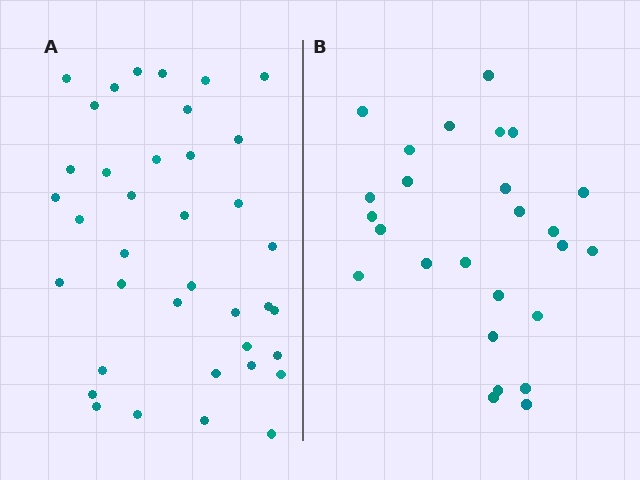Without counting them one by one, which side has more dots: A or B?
Region A (the left region) has more dots.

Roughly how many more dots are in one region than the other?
Region A has roughly 12 or so more dots than region B.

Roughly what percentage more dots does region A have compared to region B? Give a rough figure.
About 45% more.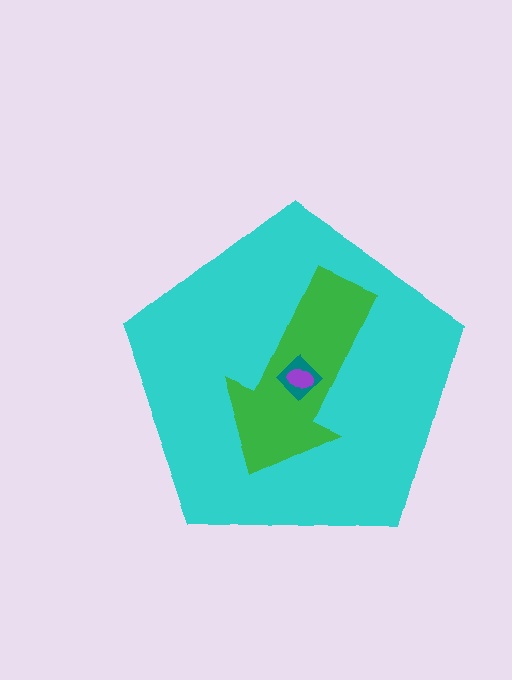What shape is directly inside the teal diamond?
The purple ellipse.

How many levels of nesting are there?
4.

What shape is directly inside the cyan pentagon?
The green arrow.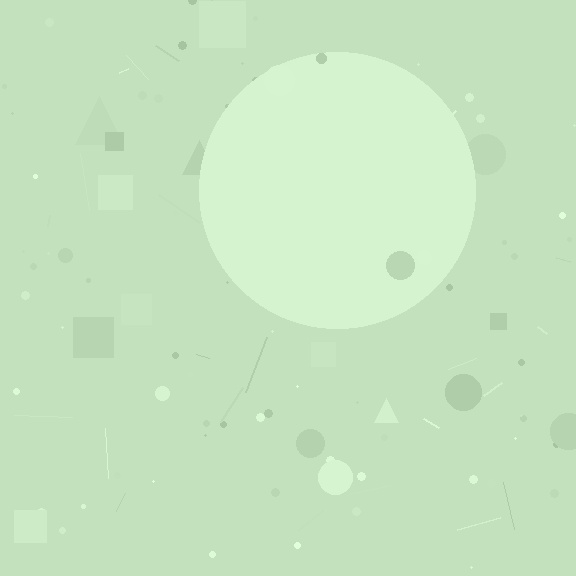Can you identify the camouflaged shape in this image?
The camouflaged shape is a circle.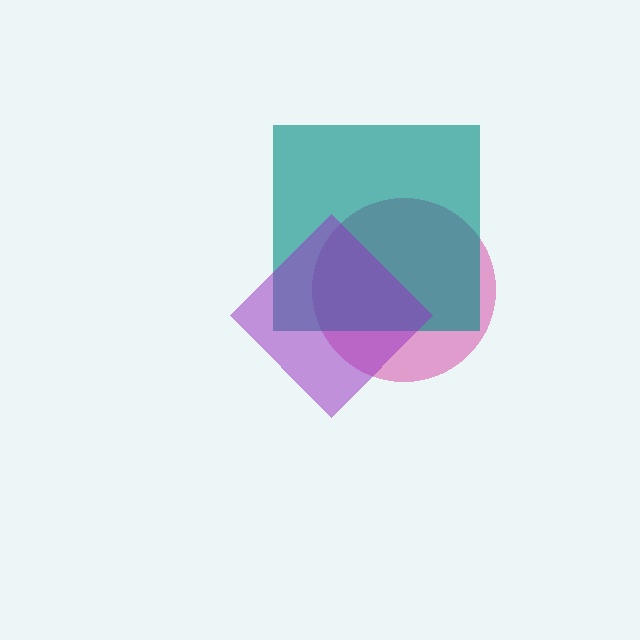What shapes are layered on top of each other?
The layered shapes are: a pink circle, a teal square, a purple diamond.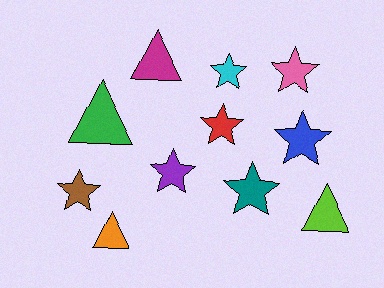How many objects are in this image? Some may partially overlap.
There are 11 objects.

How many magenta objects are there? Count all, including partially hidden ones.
There is 1 magenta object.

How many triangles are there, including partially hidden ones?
There are 4 triangles.